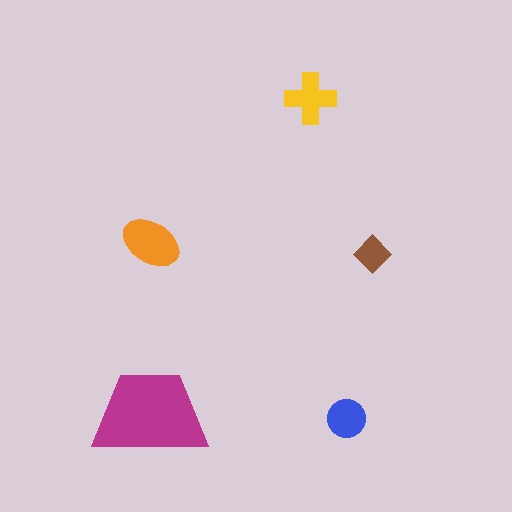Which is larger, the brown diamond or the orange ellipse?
The orange ellipse.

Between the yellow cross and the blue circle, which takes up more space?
The yellow cross.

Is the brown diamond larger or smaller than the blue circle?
Smaller.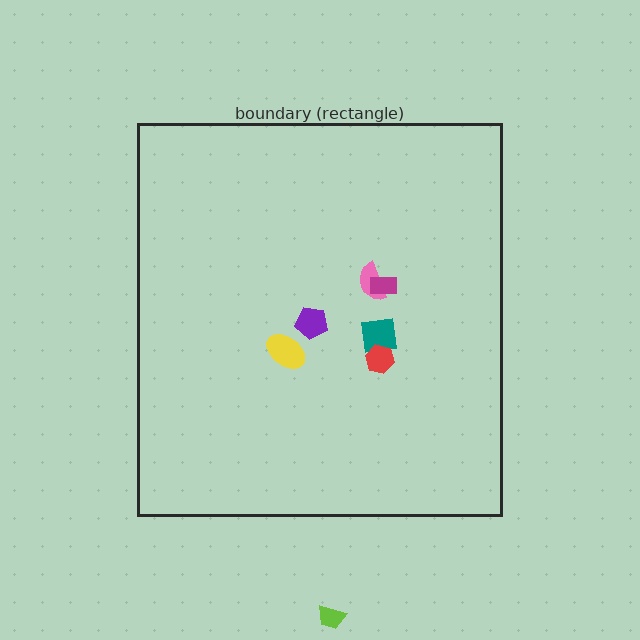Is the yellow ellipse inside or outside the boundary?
Inside.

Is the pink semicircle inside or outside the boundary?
Inside.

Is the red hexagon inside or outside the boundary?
Inside.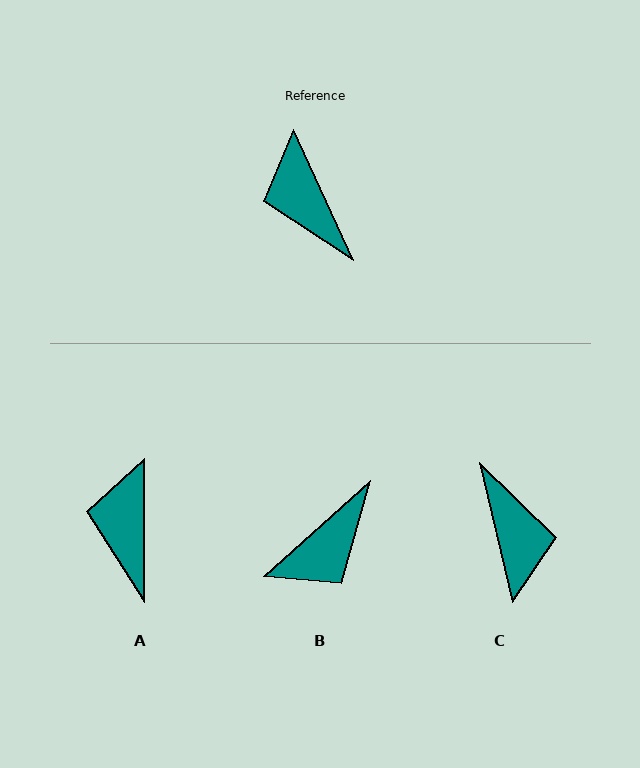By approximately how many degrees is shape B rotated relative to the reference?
Approximately 107 degrees counter-clockwise.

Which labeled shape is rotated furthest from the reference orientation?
C, about 169 degrees away.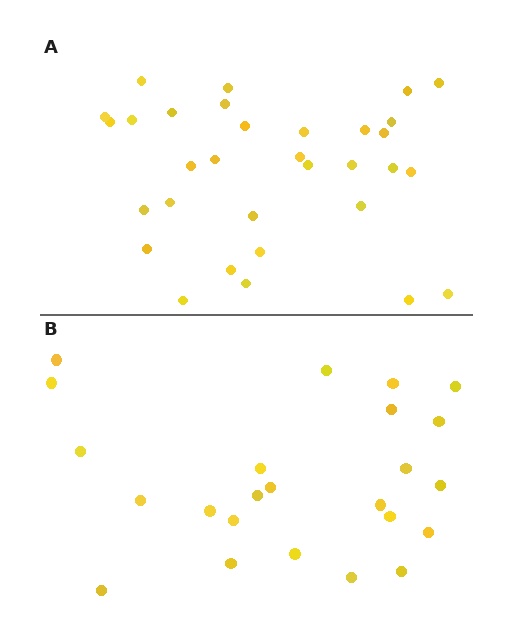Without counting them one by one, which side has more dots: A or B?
Region A (the top region) has more dots.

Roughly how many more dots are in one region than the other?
Region A has roughly 8 or so more dots than region B.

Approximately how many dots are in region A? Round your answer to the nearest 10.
About 30 dots. (The exact count is 32, which rounds to 30.)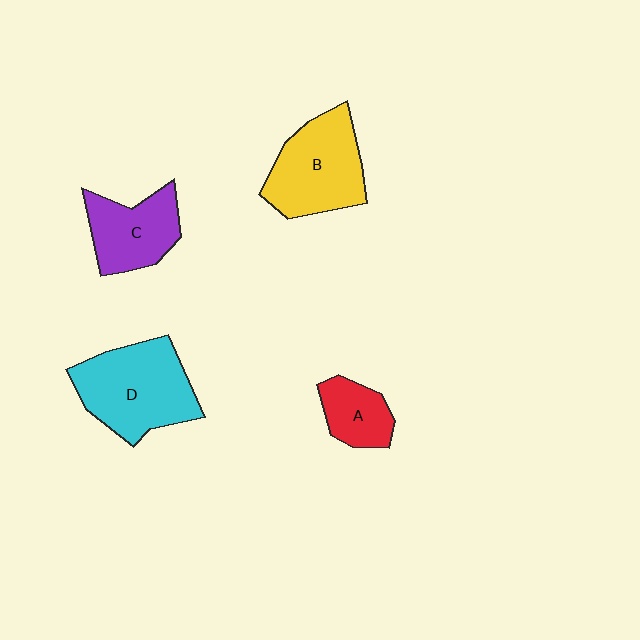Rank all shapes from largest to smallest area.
From largest to smallest: D (cyan), B (yellow), C (purple), A (red).